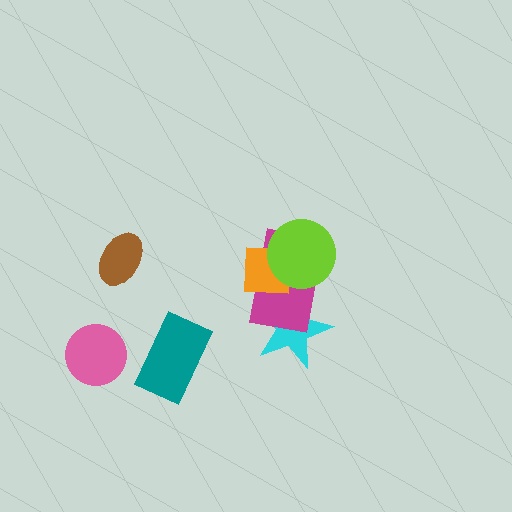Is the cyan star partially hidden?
Yes, it is partially covered by another shape.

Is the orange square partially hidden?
Yes, it is partially covered by another shape.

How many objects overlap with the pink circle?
0 objects overlap with the pink circle.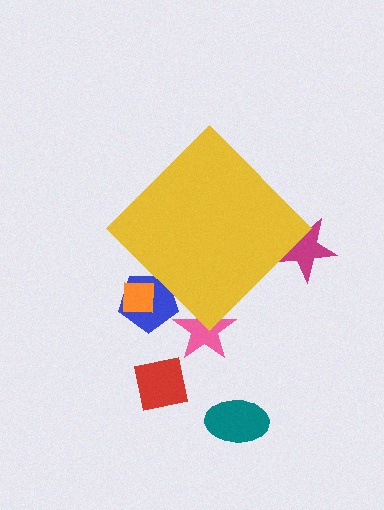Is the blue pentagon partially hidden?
Yes, the blue pentagon is partially hidden behind the yellow diamond.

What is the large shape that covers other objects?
A yellow diamond.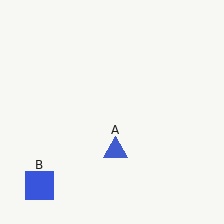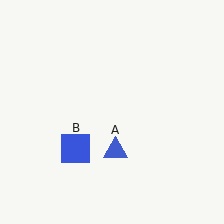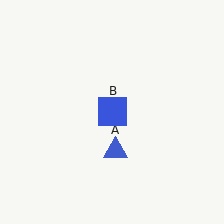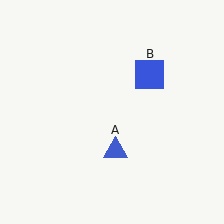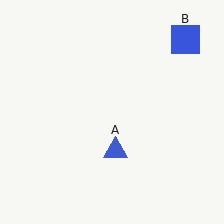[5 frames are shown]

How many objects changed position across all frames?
1 object changed position: blue square (object B).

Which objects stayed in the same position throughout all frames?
Blue triangle (object A) remained stationary.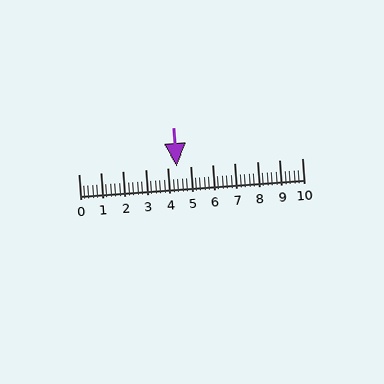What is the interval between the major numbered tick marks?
The major tick marks are spaced 1 units apart.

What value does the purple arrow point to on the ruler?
The purple arrow points to approximately 4.4.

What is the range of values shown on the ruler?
The ruler shows values from 0 to 10.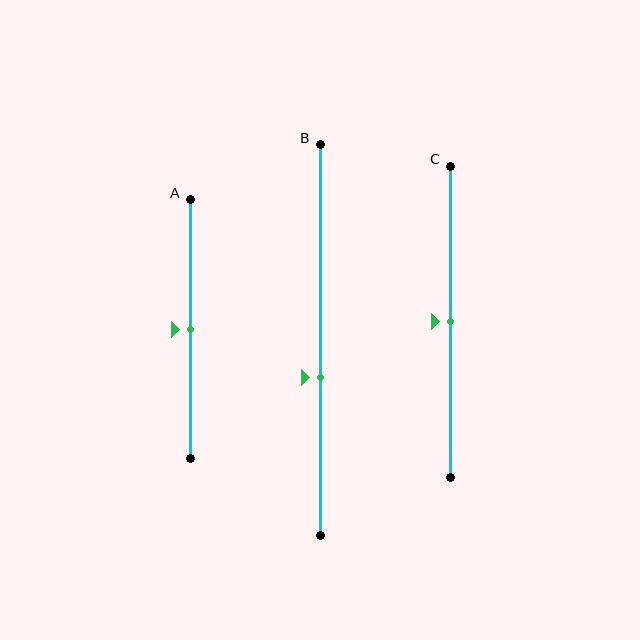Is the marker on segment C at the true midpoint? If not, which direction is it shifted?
Yes, the marker on segment C is at the true midpoint.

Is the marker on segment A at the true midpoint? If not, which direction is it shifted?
Yes, the marker on segment A is at the true midpoint.